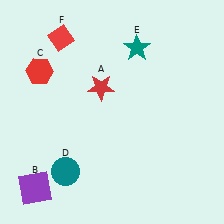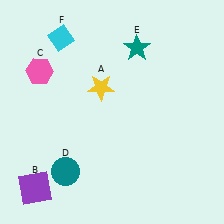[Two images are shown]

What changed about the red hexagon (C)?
In Image 1, C is red. In Image 2, it changed to pink.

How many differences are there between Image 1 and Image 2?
There are 3 differences between the two images.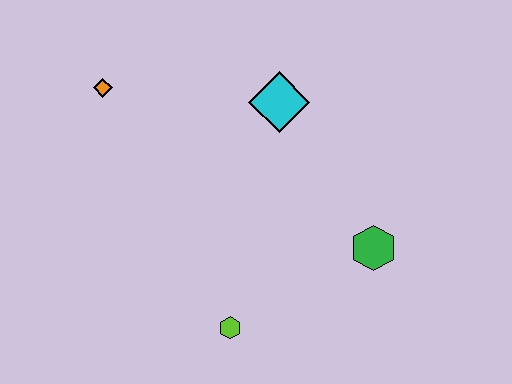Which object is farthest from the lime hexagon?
The orange diamond is farthest from the lime hexagon.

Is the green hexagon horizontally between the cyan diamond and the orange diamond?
No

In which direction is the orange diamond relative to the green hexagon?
The orange diamond is to the left of the green hexagon.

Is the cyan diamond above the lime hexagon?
Yes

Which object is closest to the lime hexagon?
The green hexagon is closest to the lime hexagon.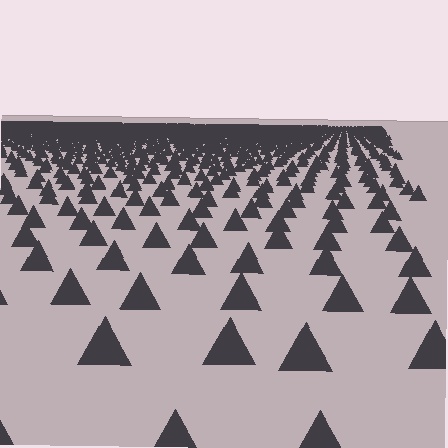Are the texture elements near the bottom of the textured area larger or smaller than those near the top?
Larger. Near the bottom, elements are closer to the viewer and appear at a bigger on-screen size.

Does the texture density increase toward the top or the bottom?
Density increases toward the top.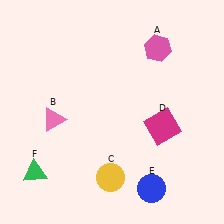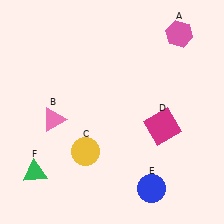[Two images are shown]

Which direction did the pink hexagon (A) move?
The pink hexagon (A) moved right.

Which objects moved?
The objects that moved are: the pink hexagon (A), the yellow circle (C).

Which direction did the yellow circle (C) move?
The yellow circle (C) moved up.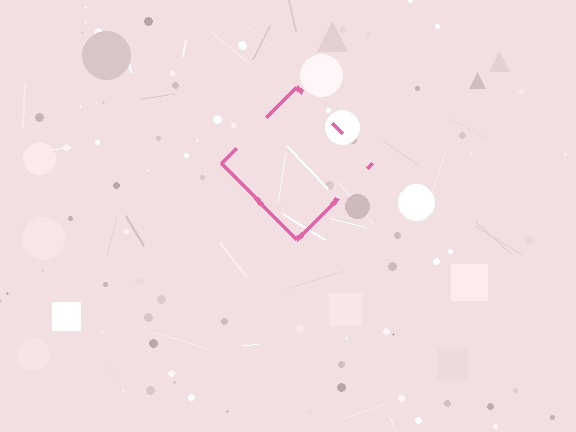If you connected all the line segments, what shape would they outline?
They would outline a diamond.